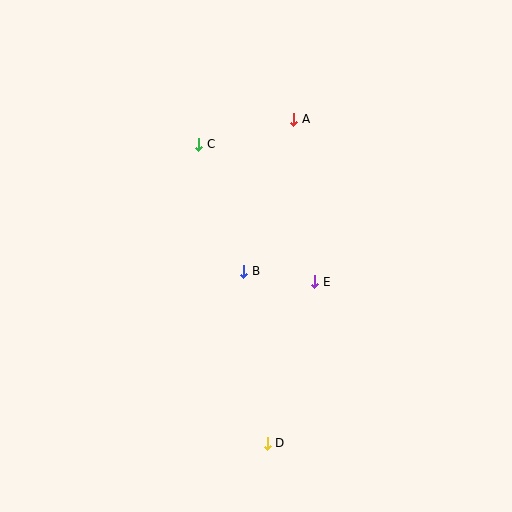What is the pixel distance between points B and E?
The distance between B and E is 72 pixels.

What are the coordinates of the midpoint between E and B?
The midpoint between E and B is at (279, 277).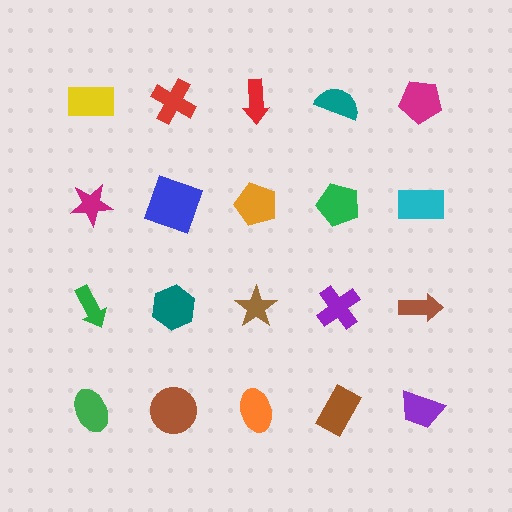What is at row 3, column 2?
A teal hexagon.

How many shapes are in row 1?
5 shapes.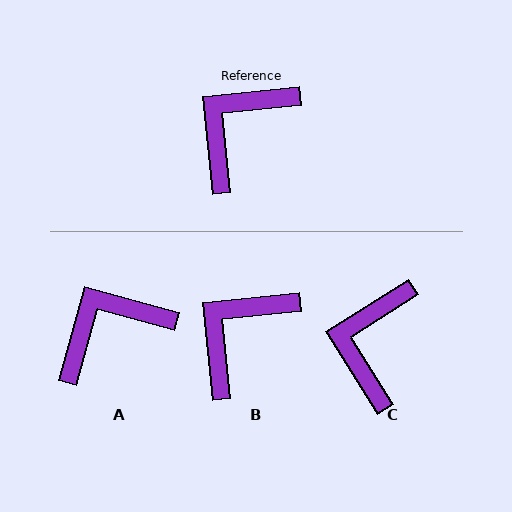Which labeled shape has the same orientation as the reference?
B.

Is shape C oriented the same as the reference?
No, it is off by about 26 degrees.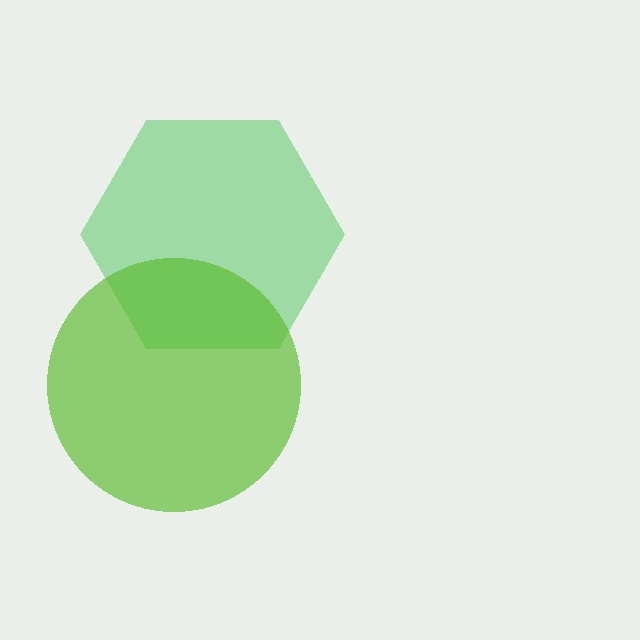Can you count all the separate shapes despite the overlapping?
Yes, there are 2 separate shapes.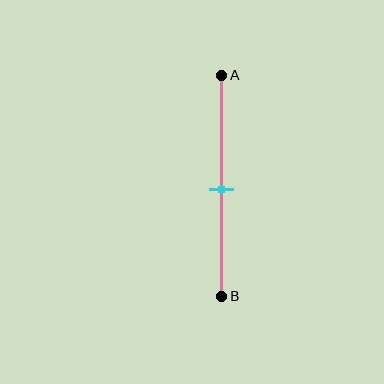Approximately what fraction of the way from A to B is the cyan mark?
The cyan mark is approximately 50% of the way from A to B.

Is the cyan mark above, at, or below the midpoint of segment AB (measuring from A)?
The cyan mark is approximately at the midpoint of segment AB.